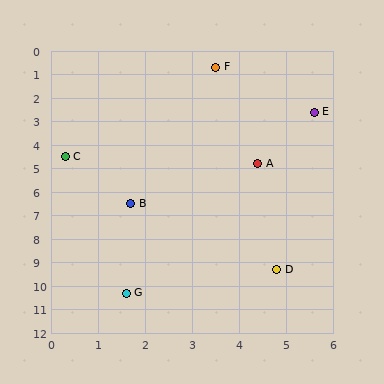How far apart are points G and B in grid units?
Points G and B are about 3.8 grid units apart.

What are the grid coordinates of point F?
Point F is at approximately (3.5, 0.7).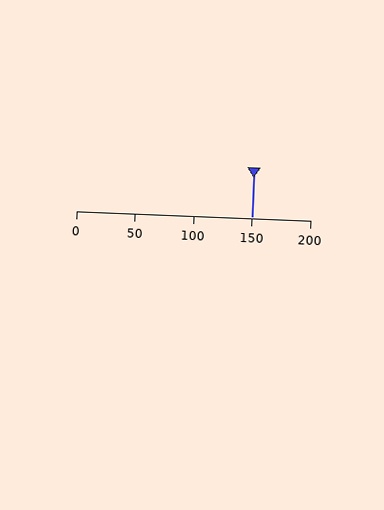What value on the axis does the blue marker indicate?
The marker indicates approximately 150.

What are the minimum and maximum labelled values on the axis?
The axis runs from 0 to 200.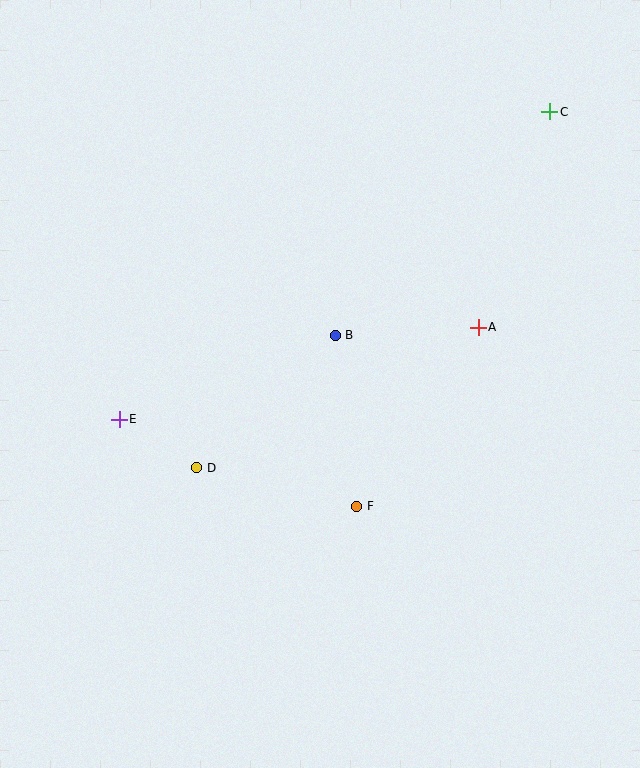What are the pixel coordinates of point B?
Point B is at (335, 335).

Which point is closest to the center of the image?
Point B at (335, 335) is closest to the center.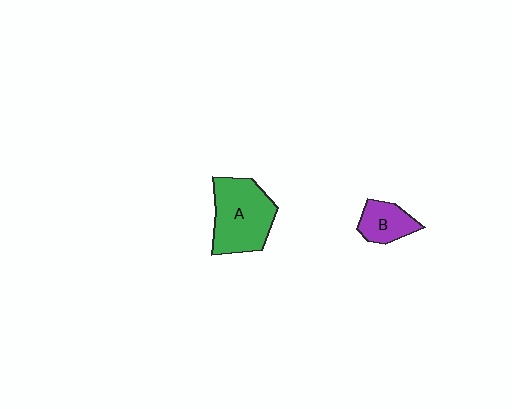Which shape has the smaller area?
Shape B (purple).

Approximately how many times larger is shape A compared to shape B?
Approximately 2.0 times.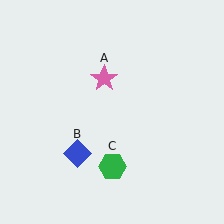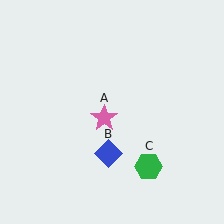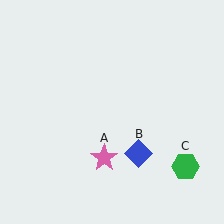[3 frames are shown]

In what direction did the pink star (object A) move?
The pink star (object A) moved down.